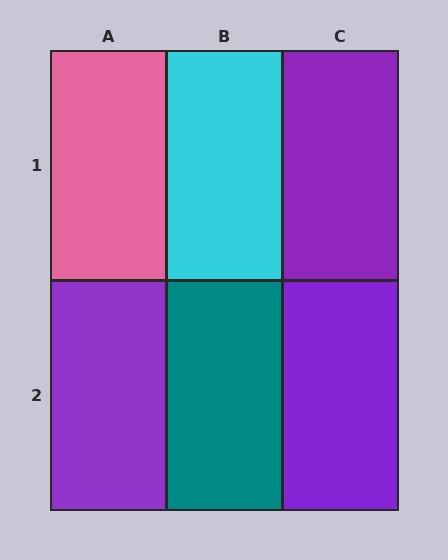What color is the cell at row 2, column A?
Purple.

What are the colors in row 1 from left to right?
Pink, cyan, purple.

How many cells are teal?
1 cell is teal.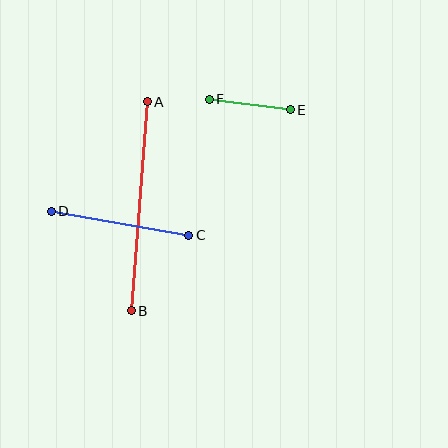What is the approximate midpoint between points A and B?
The midpoint is at approximately (139, 206) pixels.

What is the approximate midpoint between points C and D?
The midpoint is at approximately (120, 223) pixels.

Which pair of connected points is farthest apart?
Points A and B are farthest apart.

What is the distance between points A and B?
The distance is approximately 209 pixels.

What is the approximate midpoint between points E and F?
The midpoint is at approximately (250, 104) pixels.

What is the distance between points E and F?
The distance is approximately 82 pixels.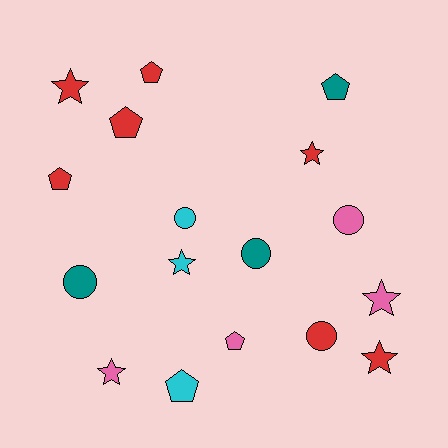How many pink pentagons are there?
There is 1 pink pentagon.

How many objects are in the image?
There are 17 objects.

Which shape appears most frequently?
Star, with 6 objects.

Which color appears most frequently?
Red, with 7 objects.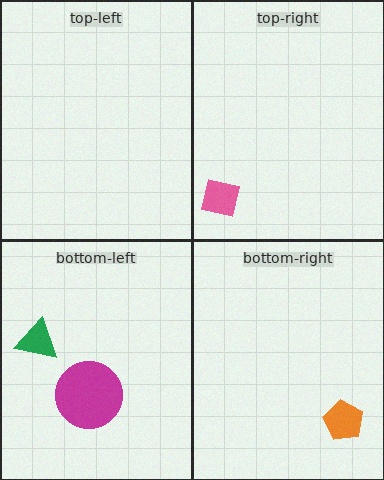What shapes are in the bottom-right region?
The orange pentagon.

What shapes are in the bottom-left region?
The green triangle, the magenta circle.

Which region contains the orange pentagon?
The bottom-right region.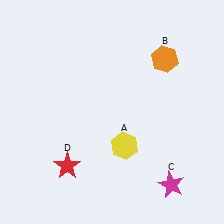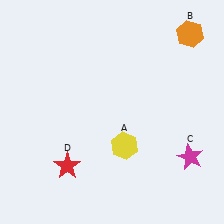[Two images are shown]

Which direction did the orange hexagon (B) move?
The orange hexagon (B) moved right.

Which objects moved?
The objects that moved are: the orange hexagon (B), the magenta star (C).